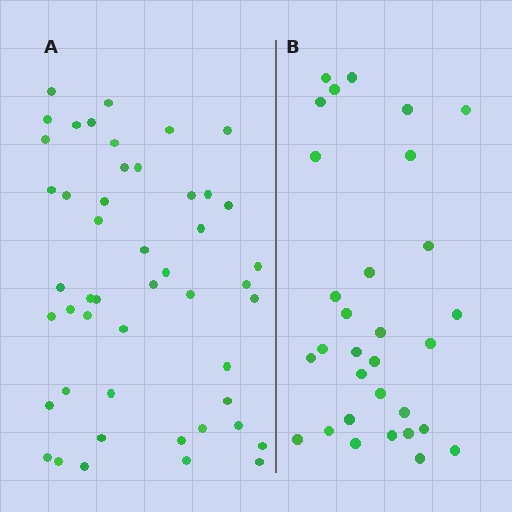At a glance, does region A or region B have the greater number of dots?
Region A (the left region) has more dots.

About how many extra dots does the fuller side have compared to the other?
Region A has approximately 15 more dots than region B.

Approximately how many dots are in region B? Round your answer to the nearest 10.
About 30 dots. (The exact count is 31, which rounds to 30.)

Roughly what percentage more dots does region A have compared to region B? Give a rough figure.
About 55% more.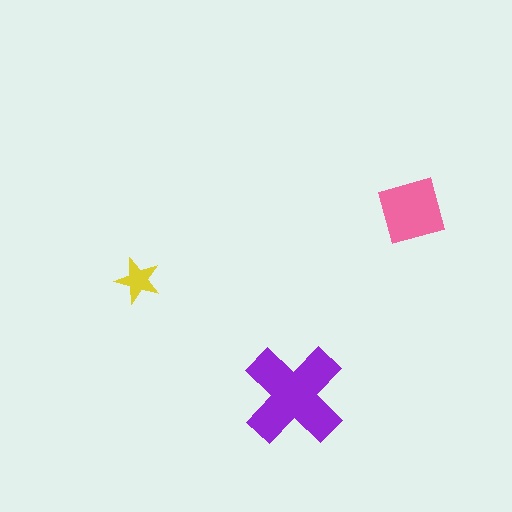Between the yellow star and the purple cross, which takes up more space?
The purple cross.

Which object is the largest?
The purple cross.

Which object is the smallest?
The yellow star.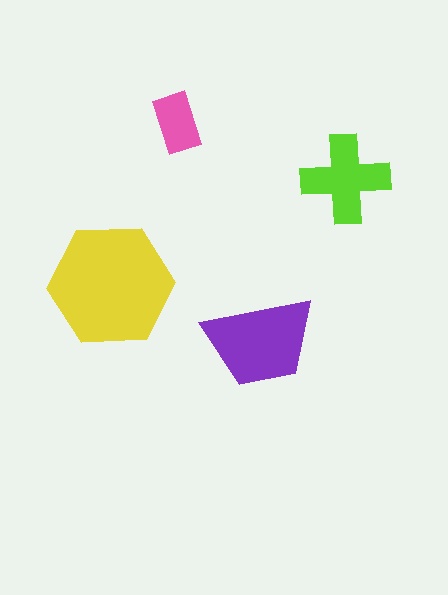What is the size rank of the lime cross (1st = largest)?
3rd.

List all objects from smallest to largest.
The pink rectangle, the lime cross, the purple trapezoid, the yellow hexagon.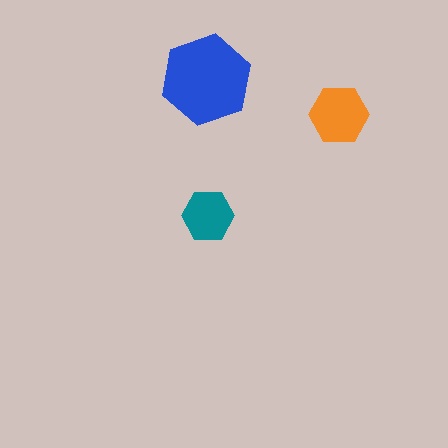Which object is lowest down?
The teal hexagon is bottommost.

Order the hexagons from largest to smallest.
the blue one, the orange one, the teal one.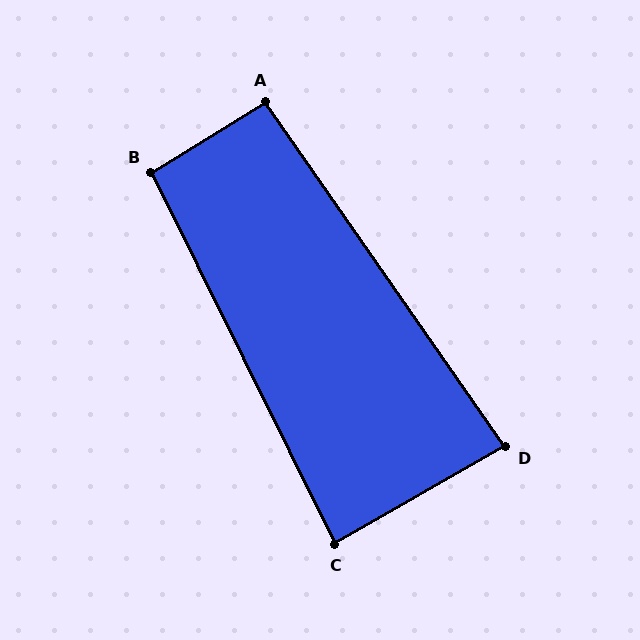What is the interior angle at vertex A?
Approximately 93 degrees (approximately right).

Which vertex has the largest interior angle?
B, at approximately 95 degrees.